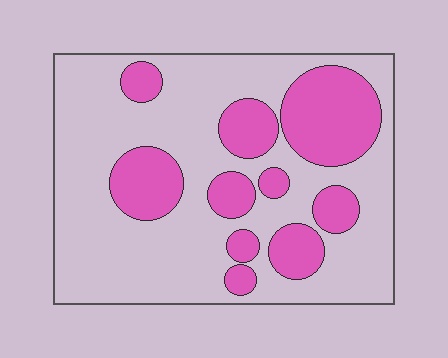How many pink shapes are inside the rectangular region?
10.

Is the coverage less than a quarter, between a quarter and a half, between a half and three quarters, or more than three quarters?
Between a quarter and a half.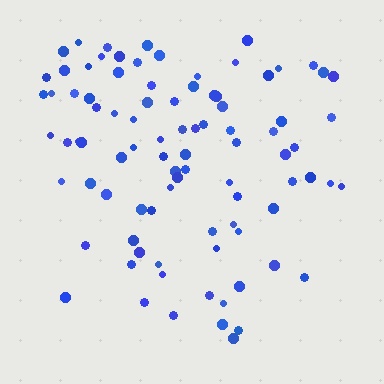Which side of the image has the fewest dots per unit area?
The bottom.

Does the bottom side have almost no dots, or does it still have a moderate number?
Still a moderate number, just noticeably fewer than the top.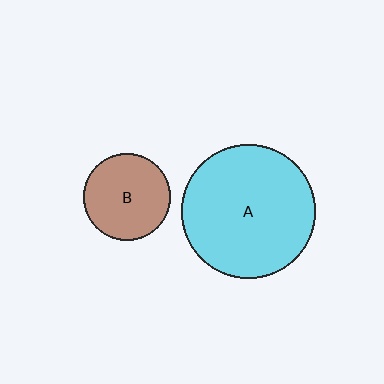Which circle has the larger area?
Circle A (cyan).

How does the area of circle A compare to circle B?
Approximately 2.4 times.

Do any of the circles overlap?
No, none of the circles overlap.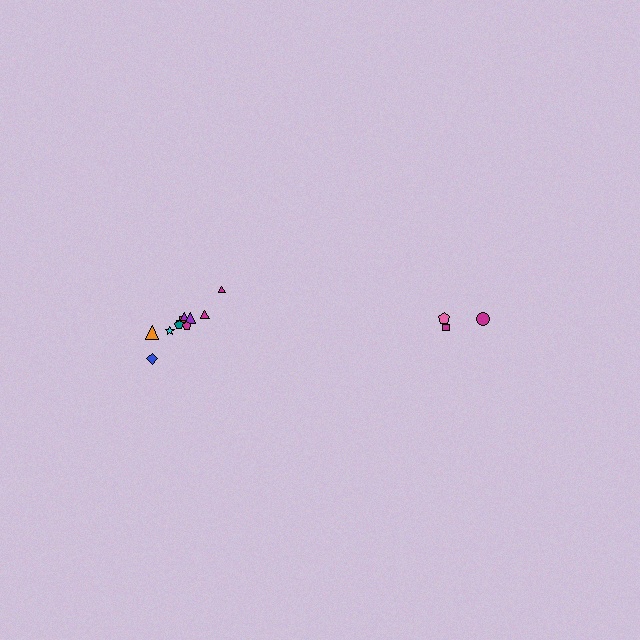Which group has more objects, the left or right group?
The left group.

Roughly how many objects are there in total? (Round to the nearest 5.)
Roughly 15 objects in total.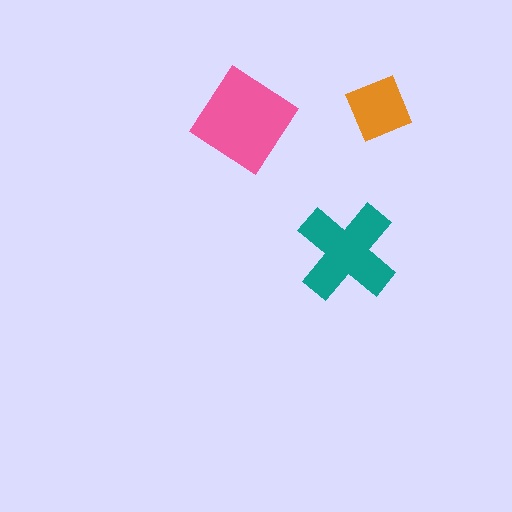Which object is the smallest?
The orange diamond.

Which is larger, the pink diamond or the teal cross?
The pink diamond.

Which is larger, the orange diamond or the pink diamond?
The pink diamond.